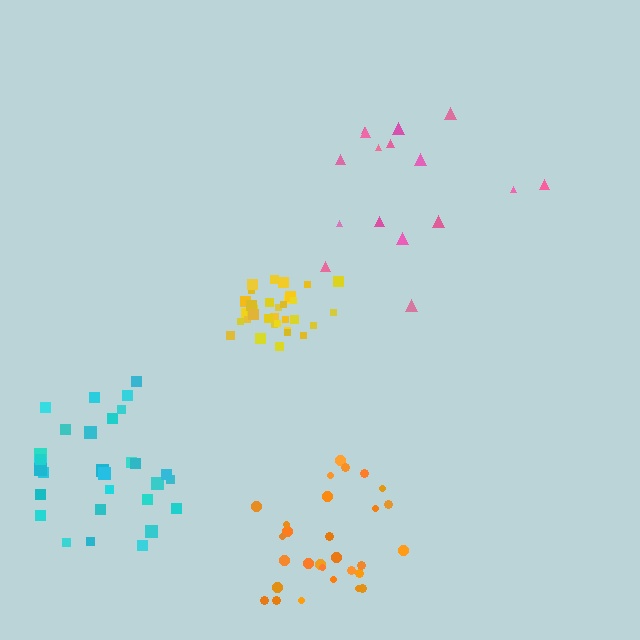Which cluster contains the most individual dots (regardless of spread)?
Yellow (33).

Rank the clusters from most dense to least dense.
yellow, orange, cyan, pink.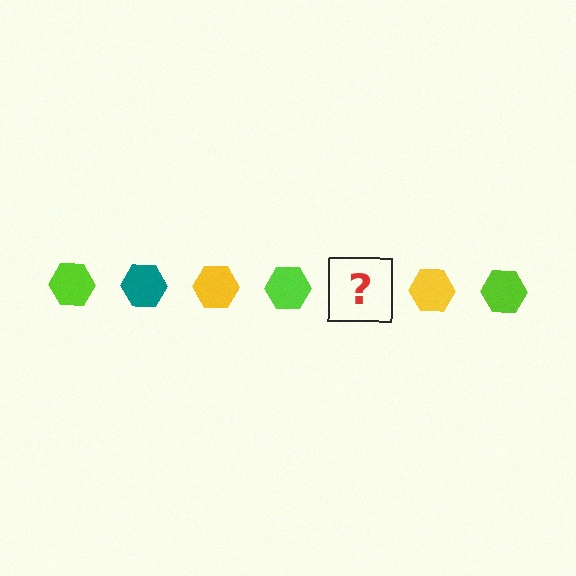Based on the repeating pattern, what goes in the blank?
The blank should be a teal hexagon.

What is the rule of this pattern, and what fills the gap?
The rule is that the pattern cycles through lime, teal, yellow hexagons. The gap should be filled with a teal hexagon.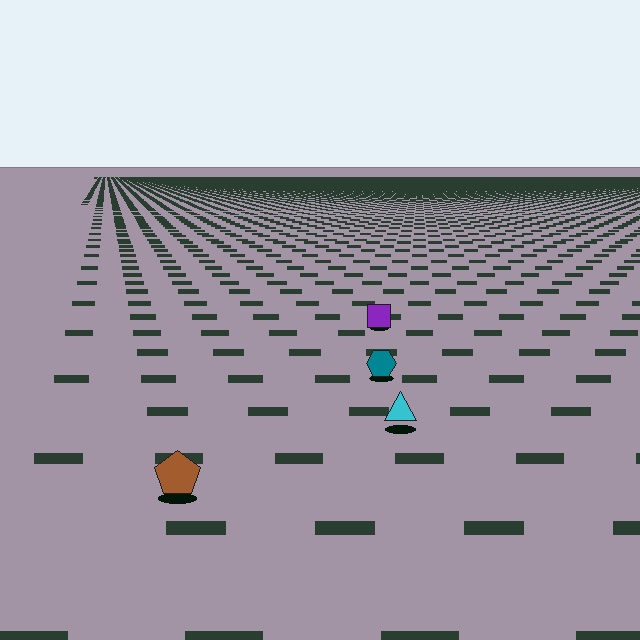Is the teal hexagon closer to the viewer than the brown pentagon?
No. The brown pentagon is closer — you can tell from the texture gradient: the ground texture is coarser near it.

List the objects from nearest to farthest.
From nearest to farthest: the brown pentagon, the cyan triangle, the teal hexagon, the purple square.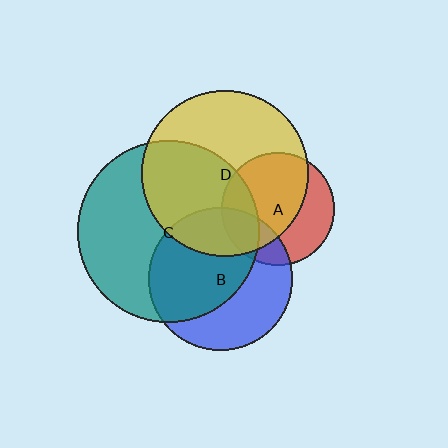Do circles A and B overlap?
Yes.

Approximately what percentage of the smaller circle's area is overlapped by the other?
Approximately 25%.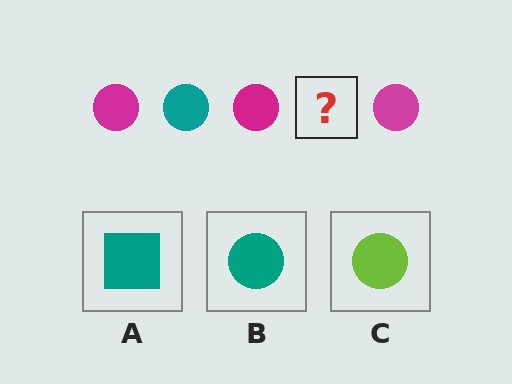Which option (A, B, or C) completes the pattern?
B.